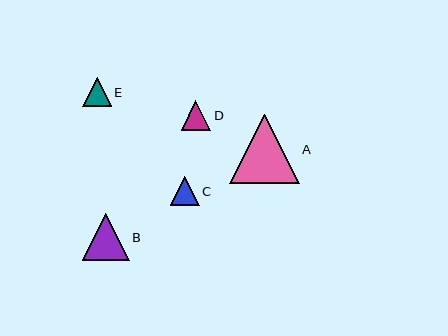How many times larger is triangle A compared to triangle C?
Triangle A is approximately 2.4 times the size of triangle C.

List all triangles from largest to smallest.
From largest to smallest: A, B, D, C, E.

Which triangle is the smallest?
Triangle E is the smallest with a size of approximately 29 pixels.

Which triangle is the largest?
Triangle A is the largest with a size of approximately 69 pixels.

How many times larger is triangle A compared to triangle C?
Triangle A is approximately 2.4 times the size of triangle C.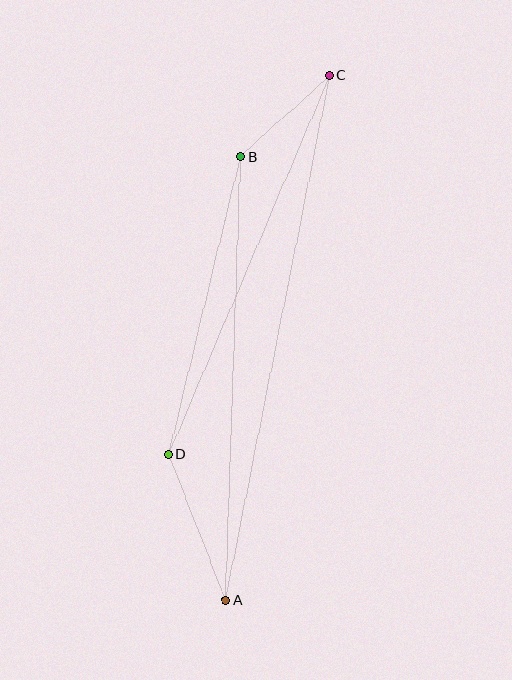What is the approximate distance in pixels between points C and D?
The distance between C and D is approximately 411 pixels.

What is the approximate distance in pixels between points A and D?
The distance between A and D is approximately 157 pixels.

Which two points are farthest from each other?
Points A and C are farthest from each other.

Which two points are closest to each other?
Points B and C are closest to each other.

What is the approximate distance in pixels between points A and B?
The distance between A and B is approximately 443 pixels.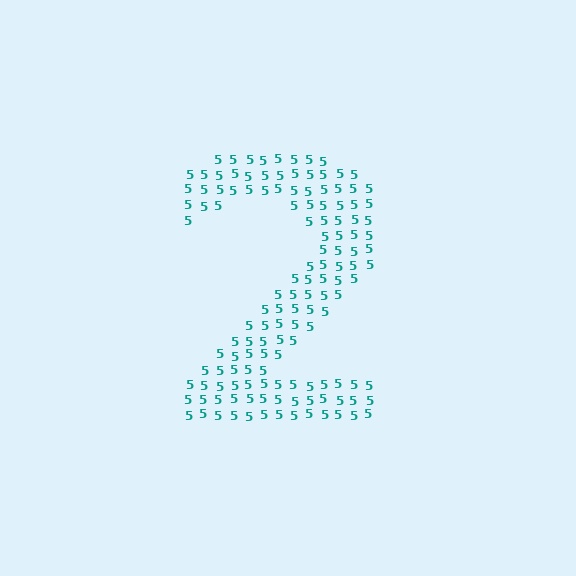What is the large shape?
The large shape is the digit 2.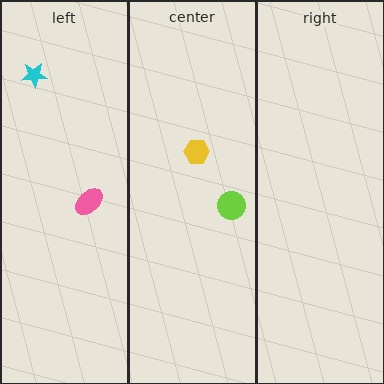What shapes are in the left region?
The cyan star, the pink ellipse.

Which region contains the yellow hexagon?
The center region.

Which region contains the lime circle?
The center region.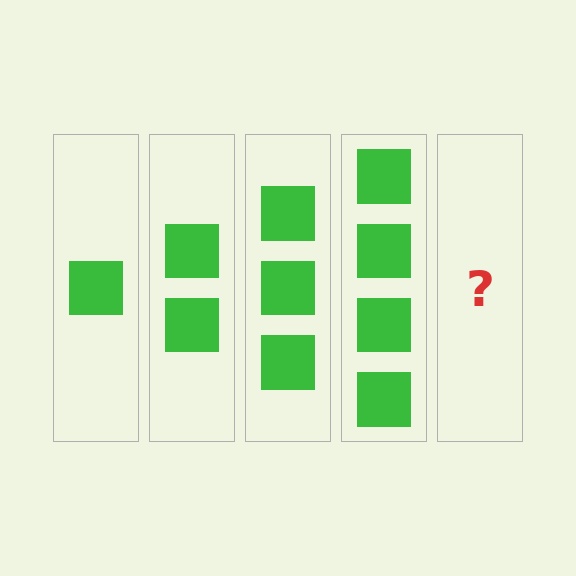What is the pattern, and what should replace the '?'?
The pattern is that each step adds one more square. The '?' should be 5 squares.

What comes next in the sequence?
The next element should be 5 squares.